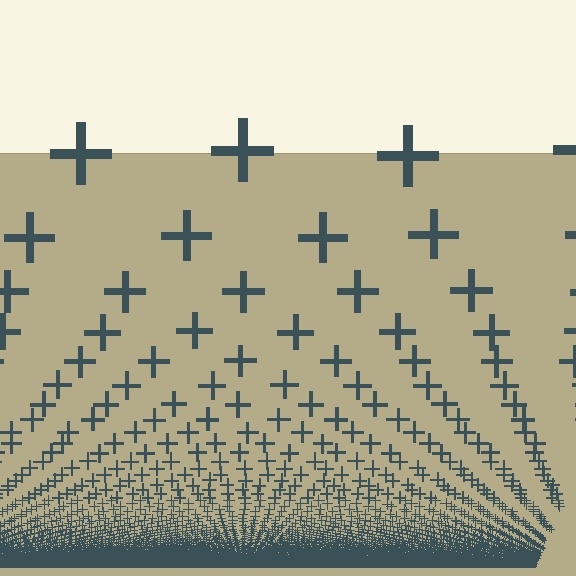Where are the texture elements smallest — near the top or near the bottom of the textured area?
Near the bottom.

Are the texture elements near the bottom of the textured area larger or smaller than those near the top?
Smaller. The gradient is inverted — elements near the bottom are smaller and denser.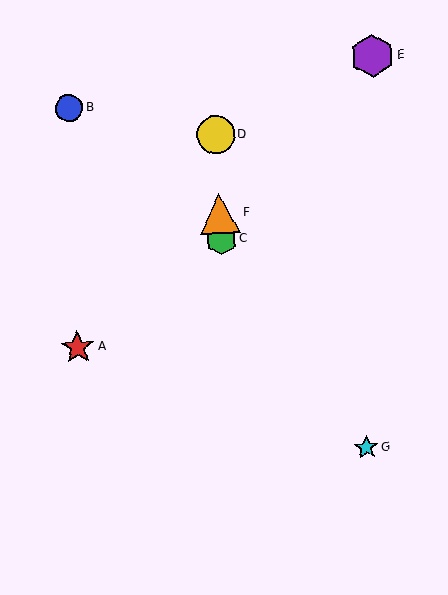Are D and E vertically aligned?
No, D is at x≈216 and E is at x≈372.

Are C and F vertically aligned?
Yes, both are at x≈221.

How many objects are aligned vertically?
3 objects (C, D, F) are aligned vertically.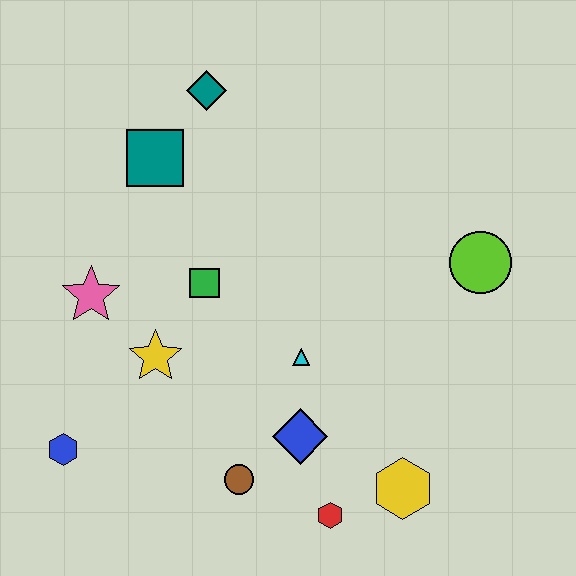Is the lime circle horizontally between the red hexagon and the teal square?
No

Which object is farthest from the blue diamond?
The teal diamond is farthest from the blue diamond.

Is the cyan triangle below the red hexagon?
No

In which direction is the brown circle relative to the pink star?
The brown circle is below the pink star.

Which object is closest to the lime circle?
The cyan triangle is closest to the lime circle.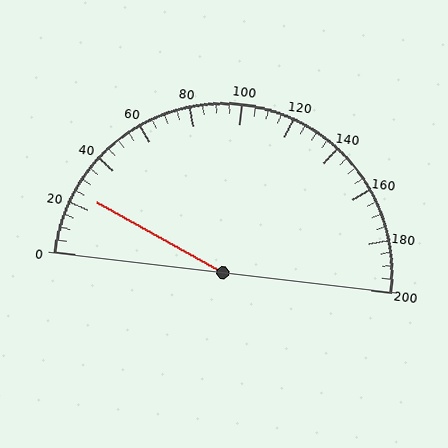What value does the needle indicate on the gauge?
The needle indicates approximately 25.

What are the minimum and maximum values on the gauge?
The gauge ranges from 0 to 200.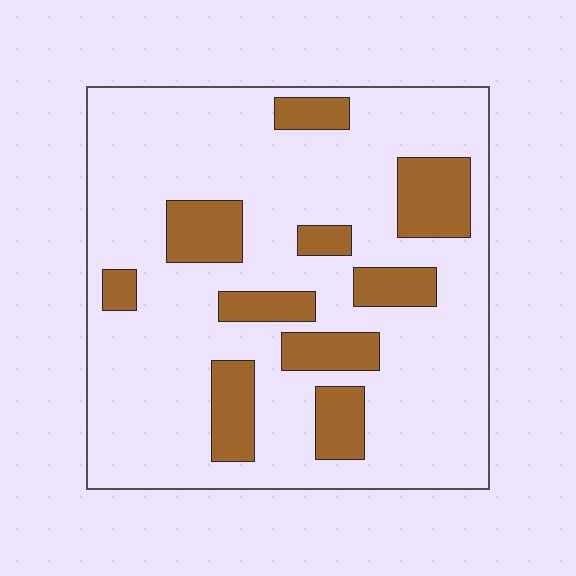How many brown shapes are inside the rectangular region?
10.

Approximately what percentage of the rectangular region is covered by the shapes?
Approximately 20%.